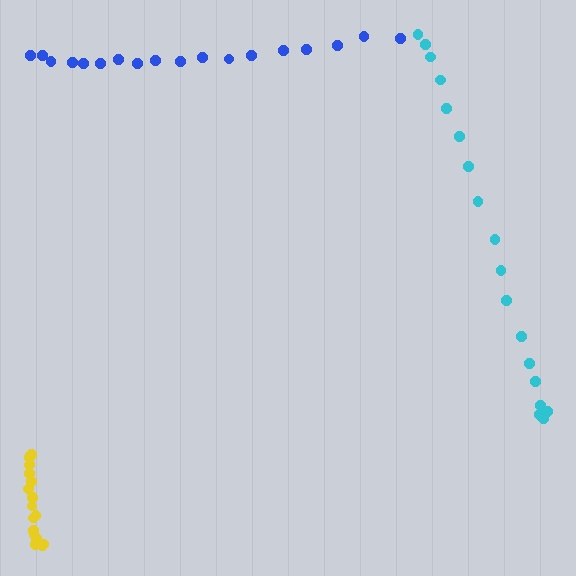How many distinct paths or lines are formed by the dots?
There are 3 distinct paths.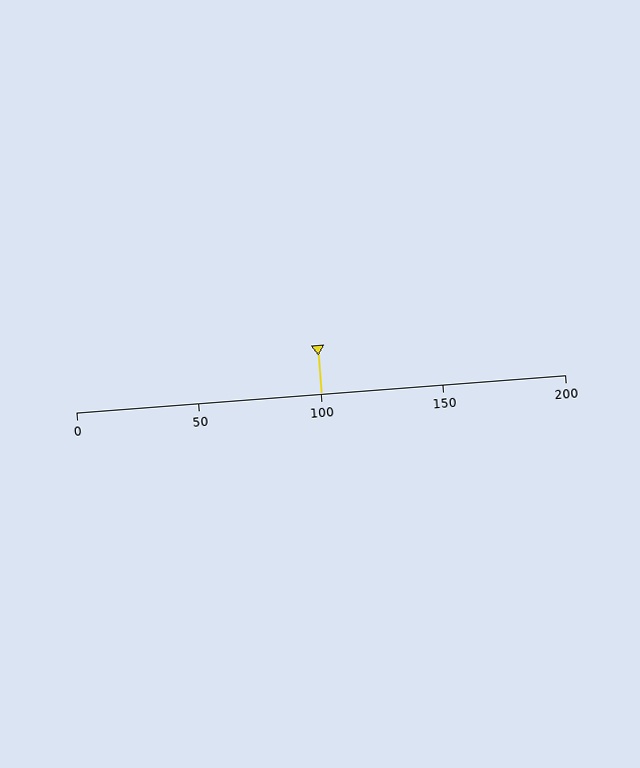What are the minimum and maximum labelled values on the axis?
The axis runs from 0 to 200.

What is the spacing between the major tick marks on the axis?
The major ticks are spaced 50 apart.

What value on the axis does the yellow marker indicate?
The marker indicates approximately 100.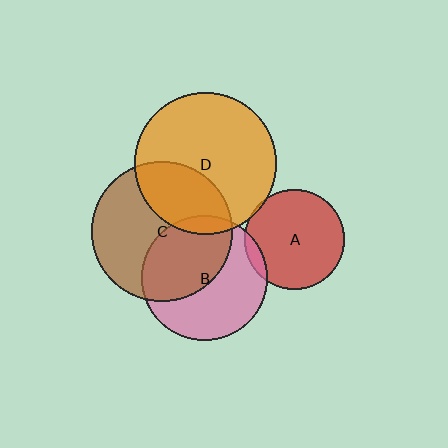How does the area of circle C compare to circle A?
Approximately 2.0 times.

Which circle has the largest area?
Circle D (orange).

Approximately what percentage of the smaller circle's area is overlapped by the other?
Approximately 5%.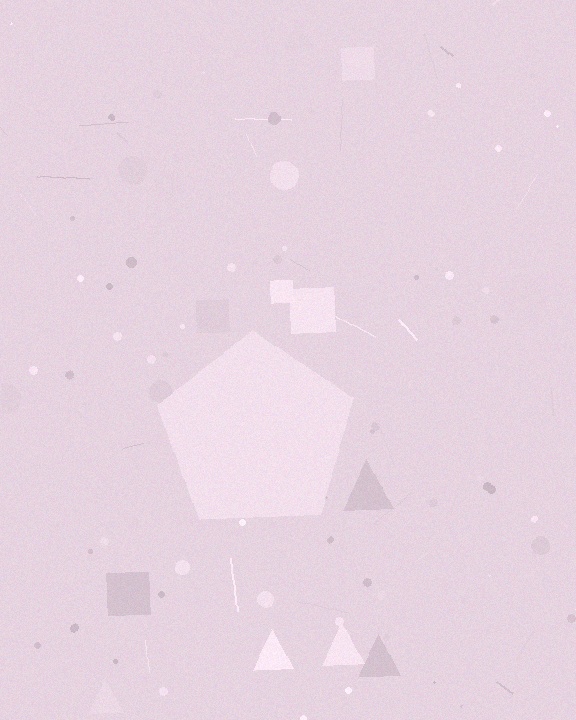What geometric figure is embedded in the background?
A pentagon is embedded in the background.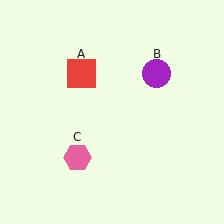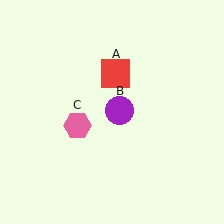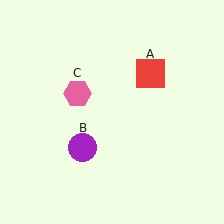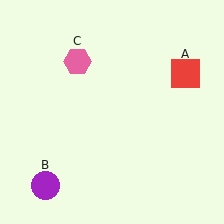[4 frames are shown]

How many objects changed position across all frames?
3 objects changed position: red square (object A), purple circle (object B), pink hexagon (object C).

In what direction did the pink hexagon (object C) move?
The pink hexagon (object C) moved up.